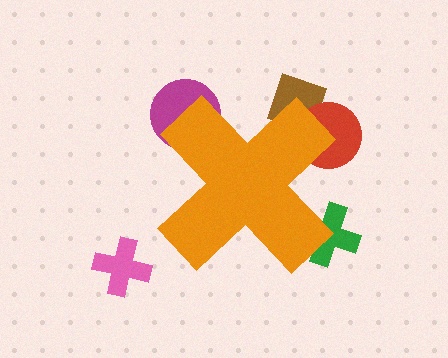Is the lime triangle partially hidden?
Yes, the lime triangle is partially hidden behind the orange cross.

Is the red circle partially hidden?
Yes, the red circle is partially hidden behind the orange cross.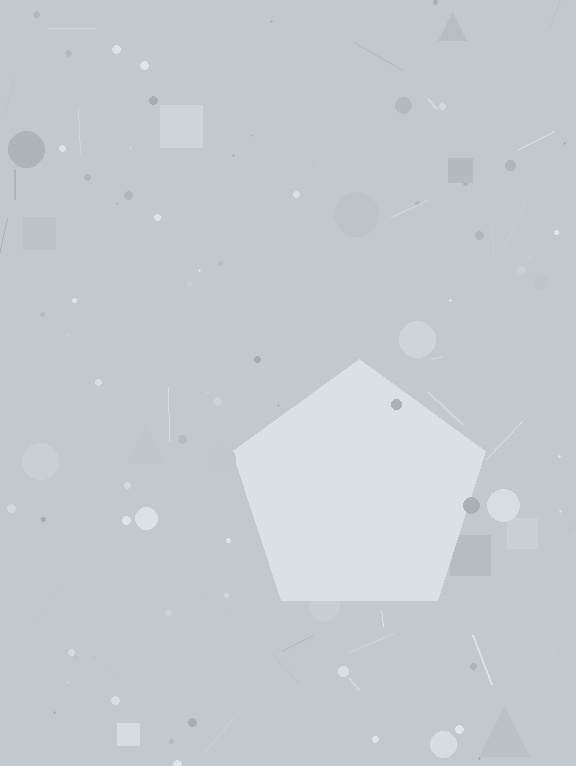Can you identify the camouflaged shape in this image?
The camouflaged shape is a pentagon.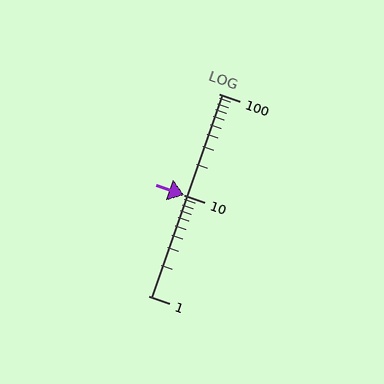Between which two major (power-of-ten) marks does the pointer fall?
The pointer is between 1 and 10.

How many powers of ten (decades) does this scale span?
The scale spans 2 decades, from 1 to 100.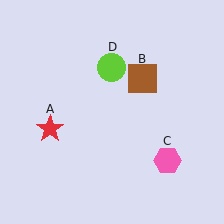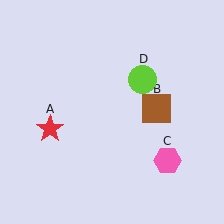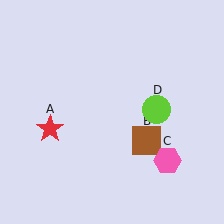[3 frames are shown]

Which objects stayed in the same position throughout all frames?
Red star (object A) and pink hexagon (object C) remained stationary.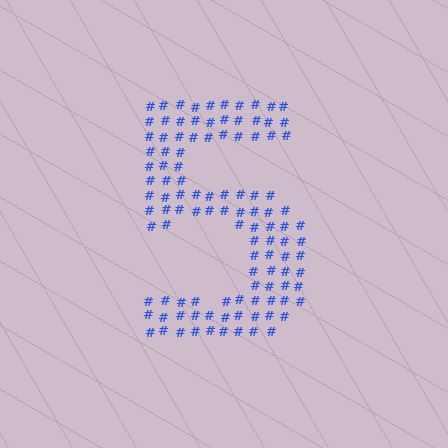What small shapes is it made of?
It is made of small hash symbols.